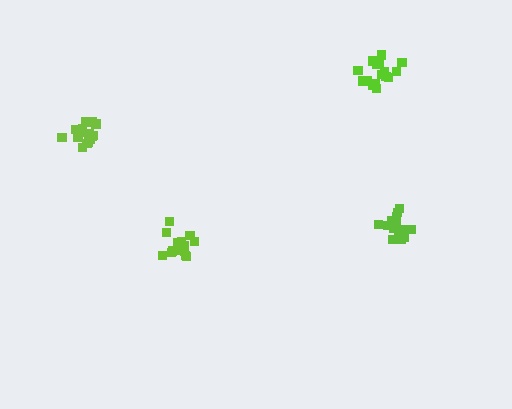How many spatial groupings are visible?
There are 4 spatial groupings.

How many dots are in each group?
Group 1: 19 dots, Group 2: 17 dots, Group 3: 17 dots, Group 4: 16 dots (69 total).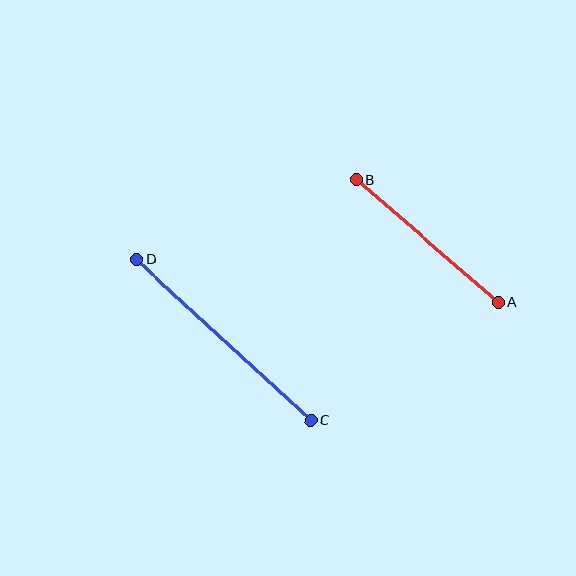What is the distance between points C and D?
The distance is approximately 237 pixels.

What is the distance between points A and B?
The distance is approximately 187 pixels.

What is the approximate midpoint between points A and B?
The midpoint is at approximately (427, 241) pixels.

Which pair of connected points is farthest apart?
Points C and D are farthest apart.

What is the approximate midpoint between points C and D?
The midpoint is at approximately (224, 340) pixels.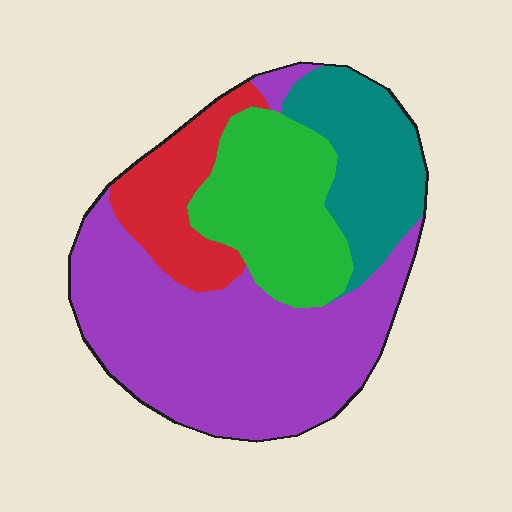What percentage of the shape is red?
Red takes up about one eighth (1/8) of the shape.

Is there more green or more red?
Green.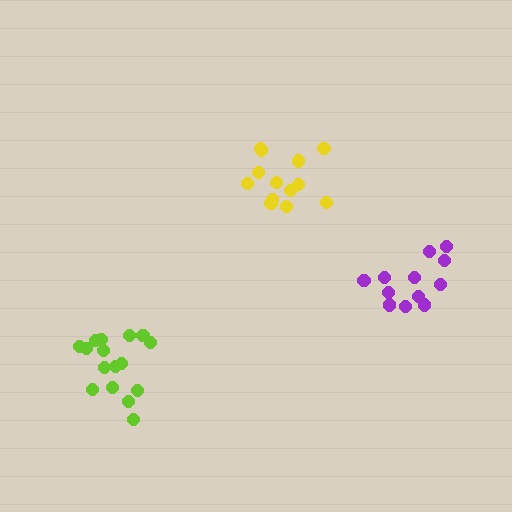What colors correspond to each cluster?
The clusters are colored: yellow, purple, lime.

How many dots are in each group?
Group 1: 14 dots, Group 2: 12 dots, Group 3: 16 dots (42 total).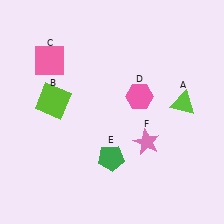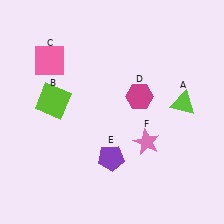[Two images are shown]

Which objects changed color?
D changed from pink to magenta. E changed from green to purple.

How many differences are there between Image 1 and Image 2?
There are 2 differences between the two images.